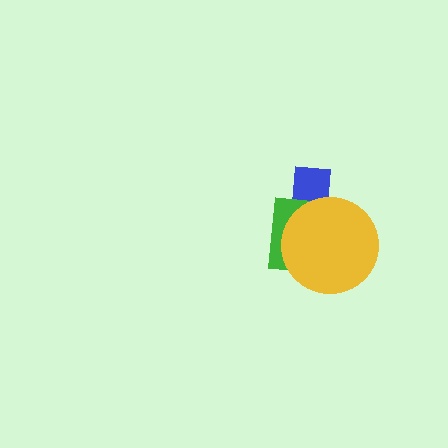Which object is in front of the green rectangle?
The yellow circle is in front of the green rectangle.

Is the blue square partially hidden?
Yes, it is partially covered by another shape.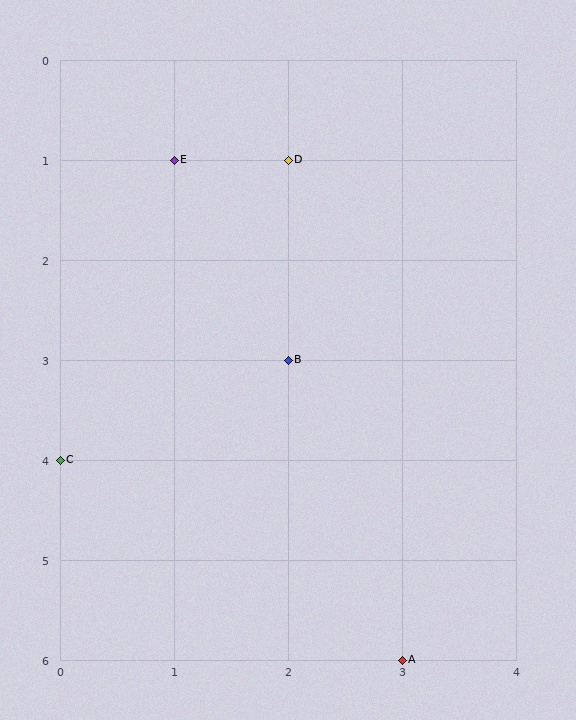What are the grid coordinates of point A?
Point A is at grid coordinates (3, 6).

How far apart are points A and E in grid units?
Points A and E are 2 columns and 5 rows apart (about 5.4 grid units diagonally).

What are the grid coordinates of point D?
Point D is at grid coordinates (2, 1).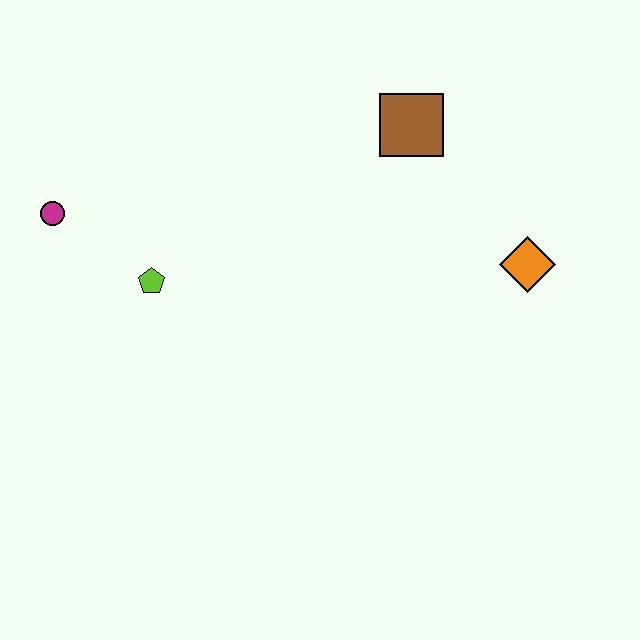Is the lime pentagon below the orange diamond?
Yes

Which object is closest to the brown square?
The orange diamond is closest to the brown square.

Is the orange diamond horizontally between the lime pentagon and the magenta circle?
No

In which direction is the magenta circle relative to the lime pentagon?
The magenta circle is to the left of the lime pentagon.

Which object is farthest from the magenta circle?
The orange diamond is farthest from the magenta circle.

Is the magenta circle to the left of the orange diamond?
Yes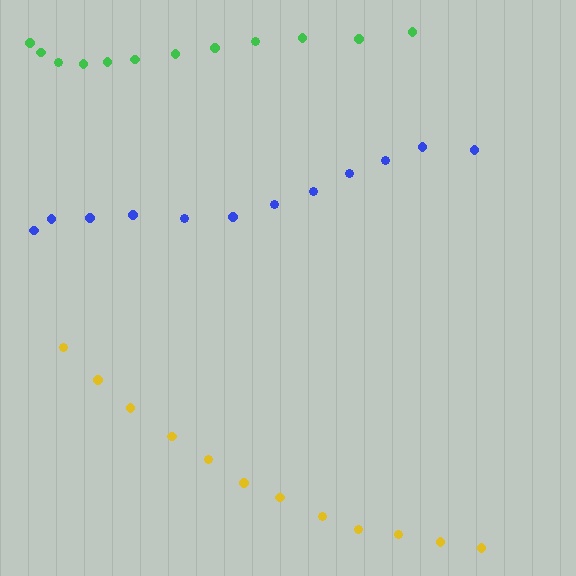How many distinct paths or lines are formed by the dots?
There are 3 distinct paths.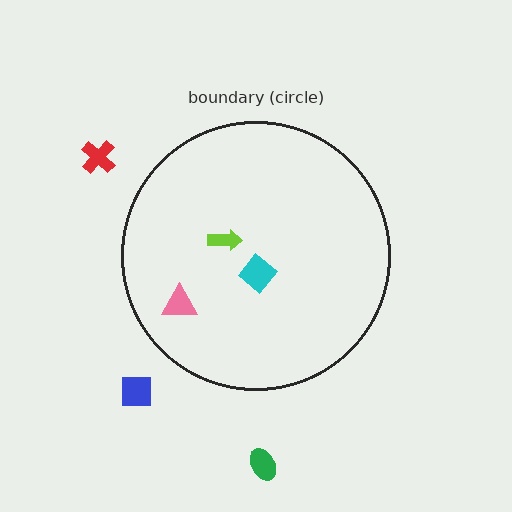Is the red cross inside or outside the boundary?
Outside.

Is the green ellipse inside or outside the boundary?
Outside.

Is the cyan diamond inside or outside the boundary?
Inside.